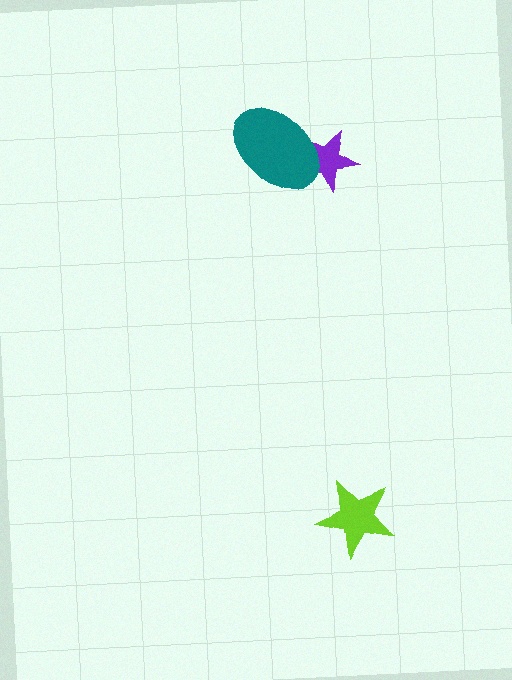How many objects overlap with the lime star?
0 objects overlap with the lime star.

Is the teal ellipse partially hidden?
No, no other shape covers it.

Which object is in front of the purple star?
The teal ellipse is in front of the purple star.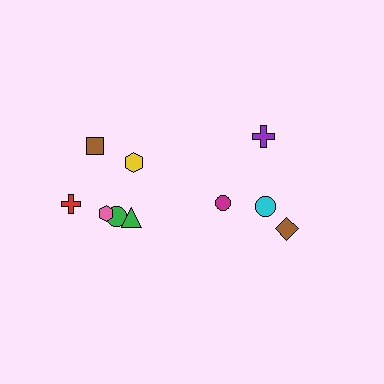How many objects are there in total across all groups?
There are 10 objects.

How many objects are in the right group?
There are 4 objects.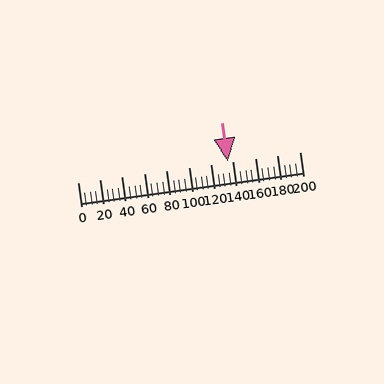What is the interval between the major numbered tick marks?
The major tick marks are spaced 20 units apart.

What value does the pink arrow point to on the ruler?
The pink arrow points to approximately 135.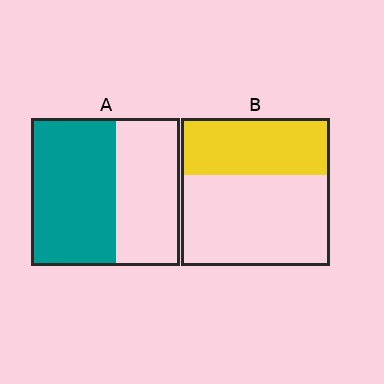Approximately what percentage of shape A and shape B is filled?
A is approximately 55% and B is approximately 40%.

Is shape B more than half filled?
No.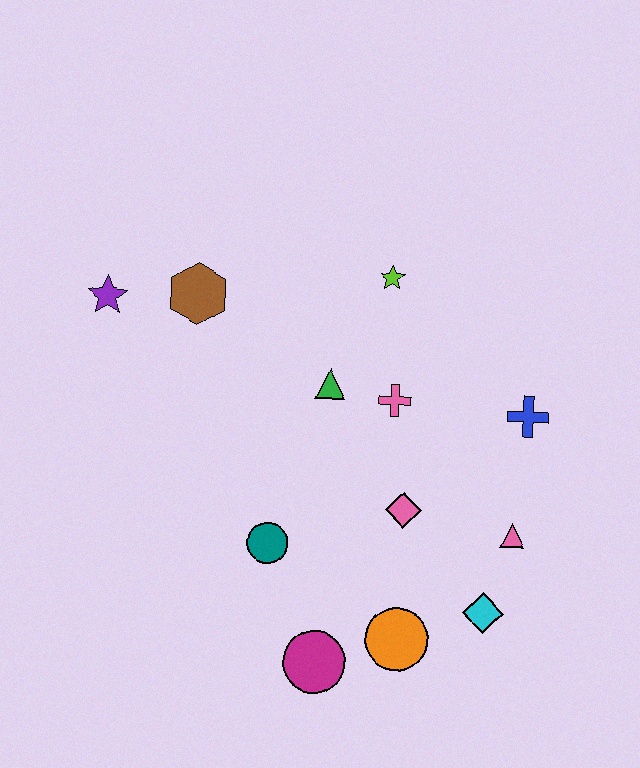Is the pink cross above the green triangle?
No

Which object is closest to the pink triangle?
The cyan diamond is closest to the pink triangle.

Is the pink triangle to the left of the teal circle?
No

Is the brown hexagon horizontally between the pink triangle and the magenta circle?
No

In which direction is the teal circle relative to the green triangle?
The teal circle is below the green triangle.